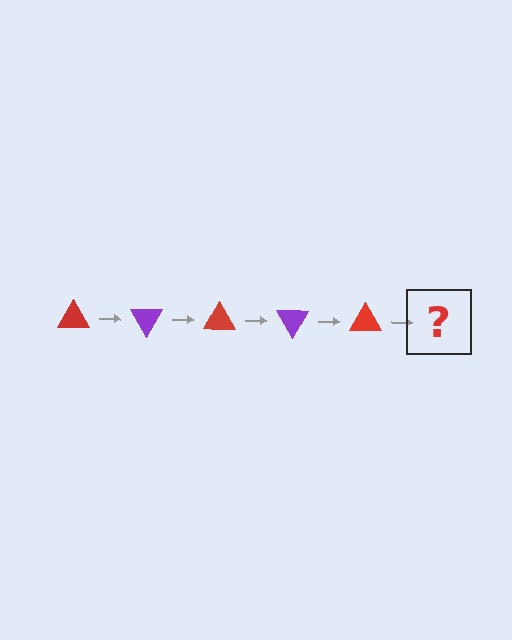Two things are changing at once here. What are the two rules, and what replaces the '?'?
The two rules are that it rotates 60 degrees each step and the color cycles through red and purple. The '?' should be a purple triangle, rotated 300 degrees from the start.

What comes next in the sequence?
The next element should be a purple triangle, rotated 300 degrees from the start.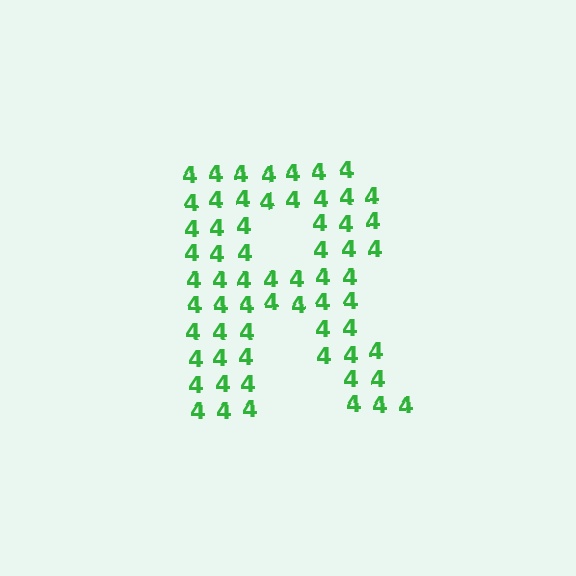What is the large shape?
The large shape is the letter R.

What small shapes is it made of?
It is made of small digit 4's.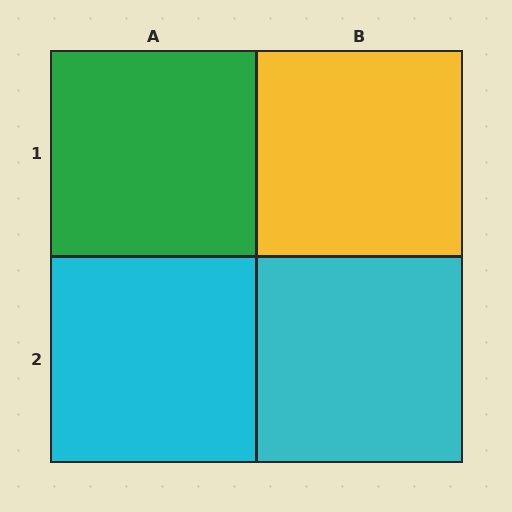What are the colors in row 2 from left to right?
Cyan, cyan.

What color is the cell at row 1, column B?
Yellow.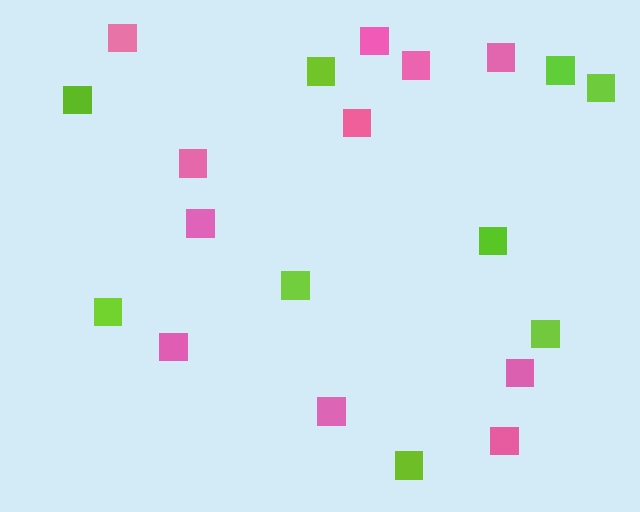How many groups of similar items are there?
There are 2 groups: one group of lime squares (9) and one group of pink squares (11).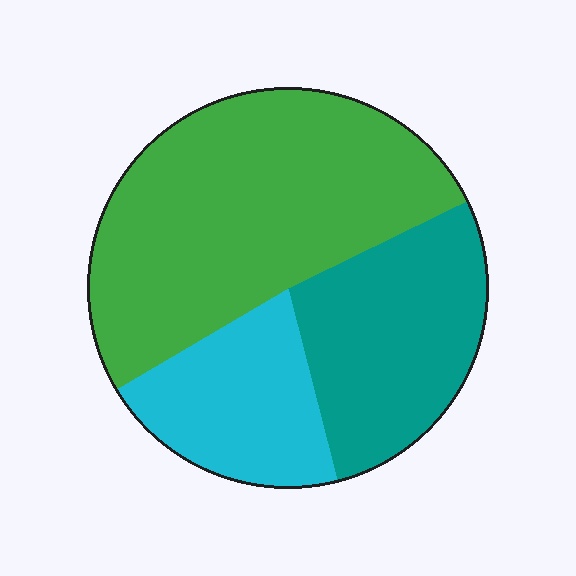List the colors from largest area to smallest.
From largest to smallest: green, teal, cyan.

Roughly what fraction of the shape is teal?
Teal covers about 30% of the shape.